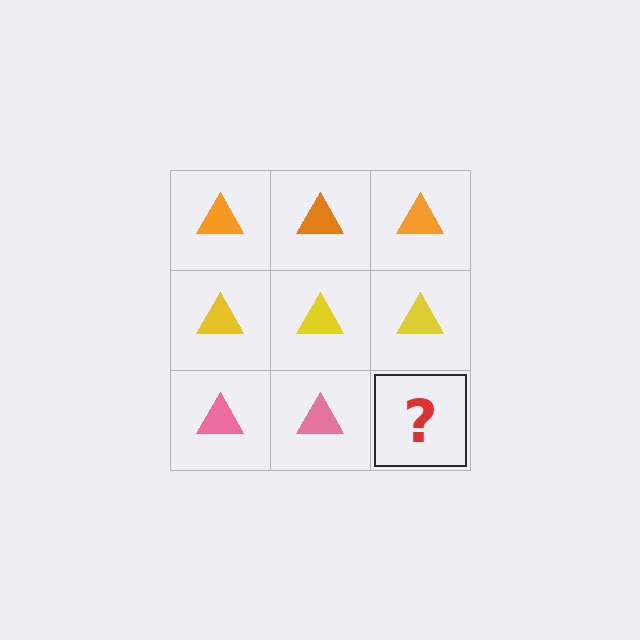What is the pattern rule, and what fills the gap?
The rule is that each row has a consistent color. The gap should be filled with a pink triangle.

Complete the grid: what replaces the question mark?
The question mark should be replaced with a pink triangle.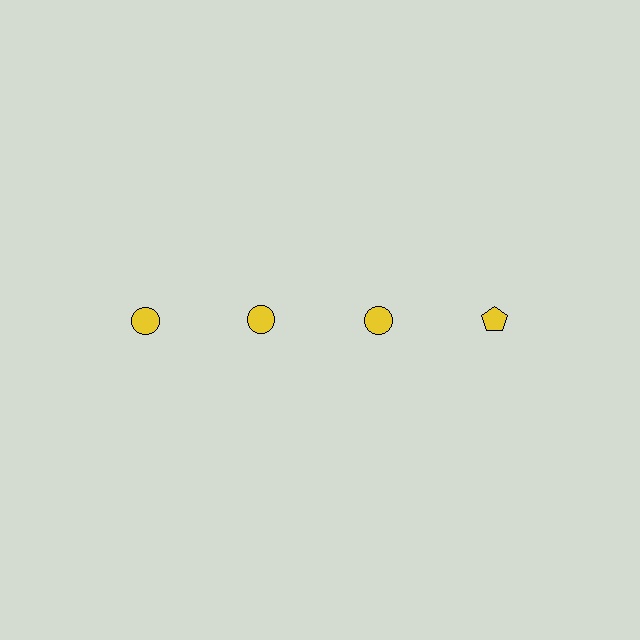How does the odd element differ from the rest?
It has a different shape: pentagon instead of circle.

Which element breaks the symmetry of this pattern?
The yellow pentagon in the top row, second from right column breaks the symmetry. All other shapes are yellow circles.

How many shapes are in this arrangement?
There are 4 shapes arranged in a grid pattern.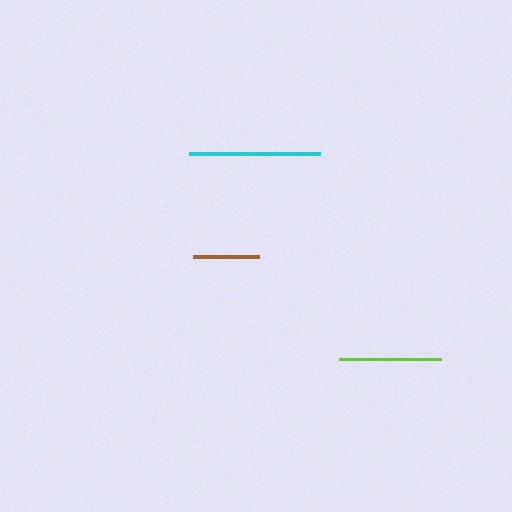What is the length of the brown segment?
The brown segment is approximately 66 pixels long.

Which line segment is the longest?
The cyan line is the longest at approximately 131 pixels.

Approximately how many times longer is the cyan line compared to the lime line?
The cyan line is approximately 1.3 times the length of the lime line.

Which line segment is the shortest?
The brown line is the shortest at approximately 66 pixels.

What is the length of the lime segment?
The lime segment is approximately 102 pixels long.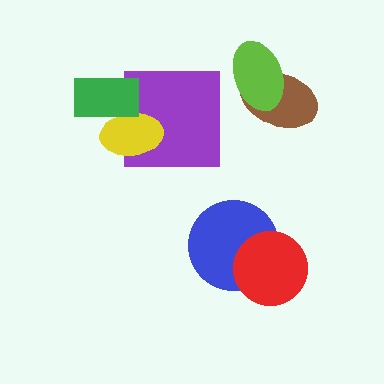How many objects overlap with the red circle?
1 object overlaps with the red circle.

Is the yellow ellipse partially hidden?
Yes, it is partially covered by another shape.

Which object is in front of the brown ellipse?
The lime ellipse is in front of the brown ellipse.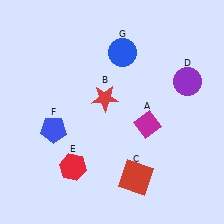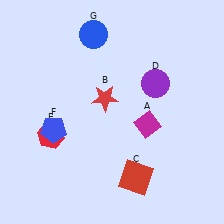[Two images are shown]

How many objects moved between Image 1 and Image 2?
3 objects moved between the two images.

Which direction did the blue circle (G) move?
The blue circle (G) moved left.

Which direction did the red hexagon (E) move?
The red hexagon (E) moved up.